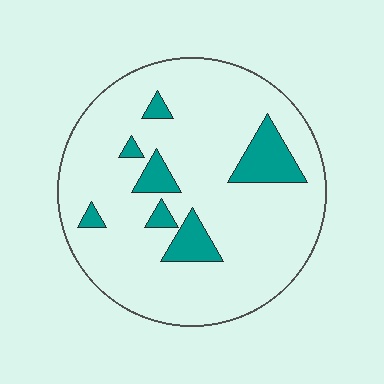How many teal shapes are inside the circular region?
7.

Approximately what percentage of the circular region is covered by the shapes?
Approximately 15%.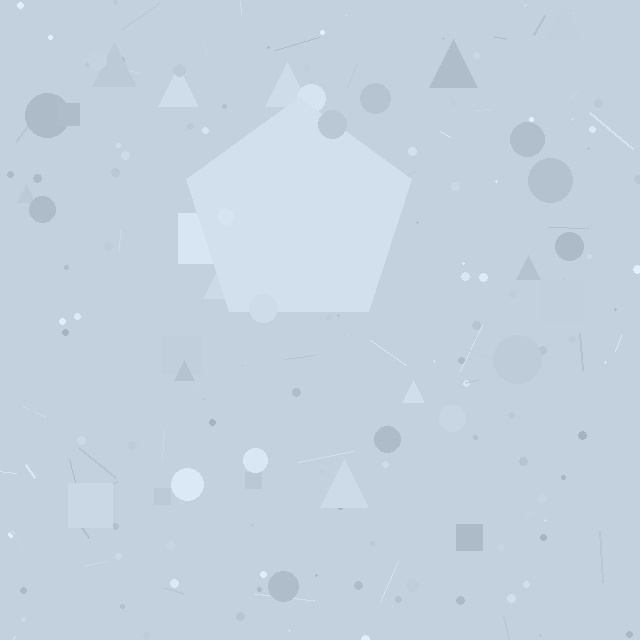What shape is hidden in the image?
A pentagon is hidden in the image.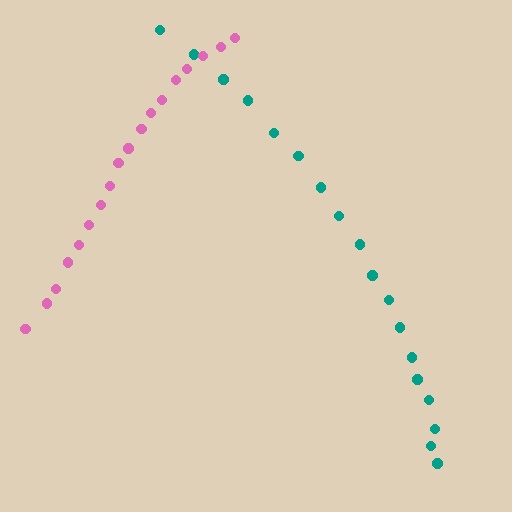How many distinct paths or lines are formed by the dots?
There are 2 distinct paths.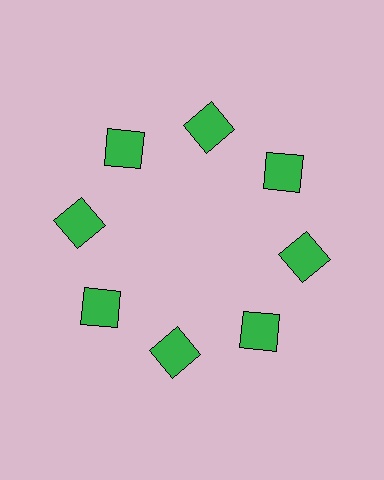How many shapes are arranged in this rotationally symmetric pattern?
There are 8 shapes, arranged in 8 groups of 1.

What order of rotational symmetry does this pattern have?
This pattern has 8-fold rotational symmetry.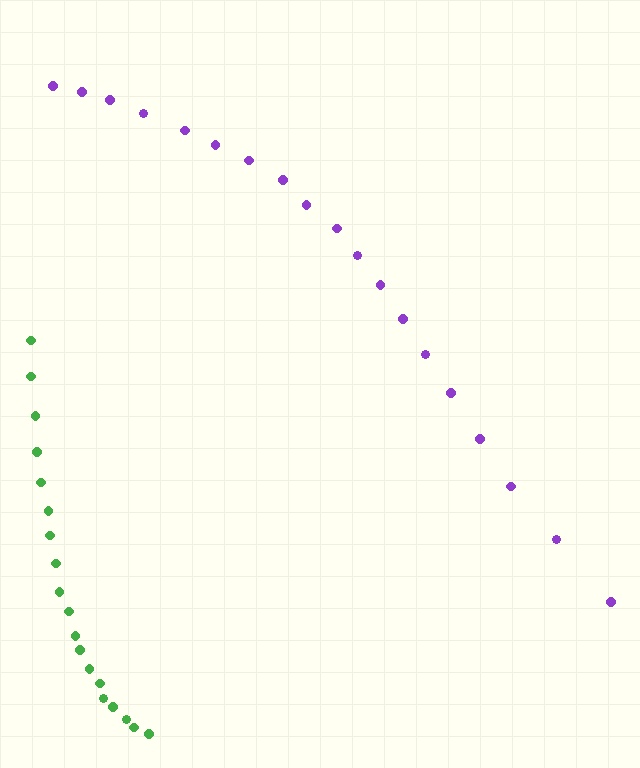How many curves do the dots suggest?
There are 2 distinct paths.